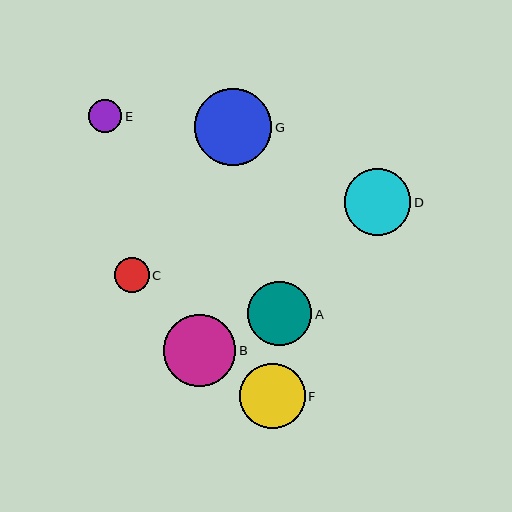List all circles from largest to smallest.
From largest to smallest: G, B, D, F, A, C, E.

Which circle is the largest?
Circle G is the largest with a size of approximately 77 pixels.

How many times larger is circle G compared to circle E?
Circle G is approximately 2.3 times the size of circle E.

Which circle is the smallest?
Circle E is the smallest with a size of approximately 33 pixels.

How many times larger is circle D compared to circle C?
Circle D is approximately 1.9 times the size of circle C.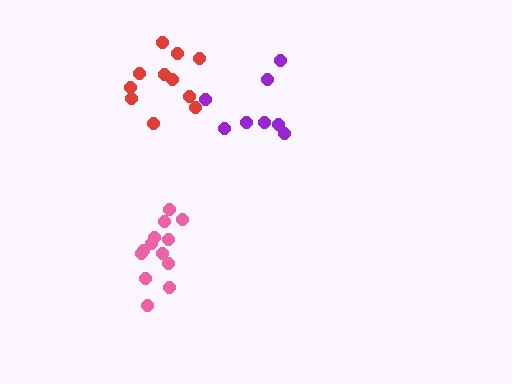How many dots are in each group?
Group 1: 11 dots, Group 2: 8 dots, Group 3: 14 dots (33 total).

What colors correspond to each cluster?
The clusters are colored: red, purple, pink.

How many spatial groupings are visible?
There are 3 spatial groupings.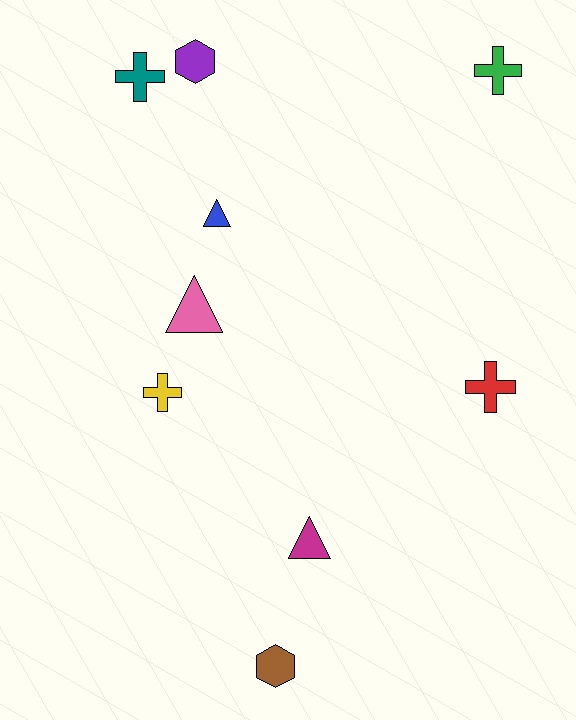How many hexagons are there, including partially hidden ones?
There are 2 hexagons.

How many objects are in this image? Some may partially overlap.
There are 9 objects.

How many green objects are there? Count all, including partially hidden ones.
There is 1 green object.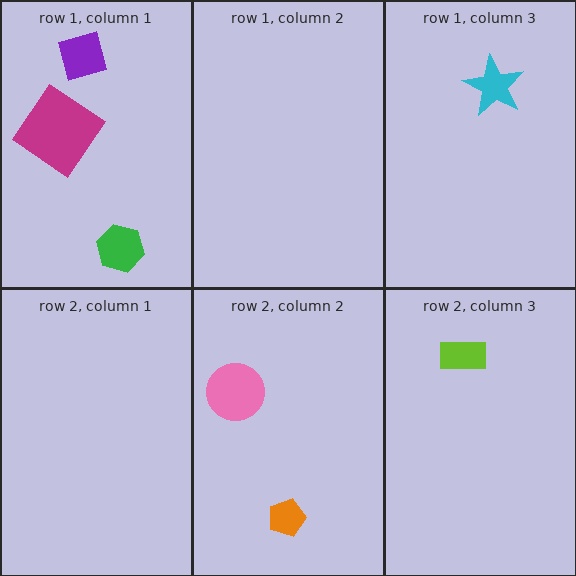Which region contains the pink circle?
The row 2, column 2 region.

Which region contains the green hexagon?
The row 1, column 1 region.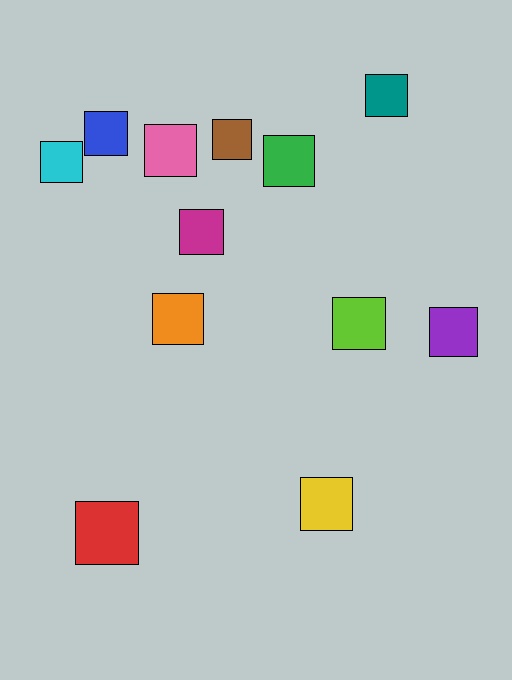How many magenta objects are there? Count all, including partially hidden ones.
There is 1 magenta object.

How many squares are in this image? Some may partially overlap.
There are 12 squares.